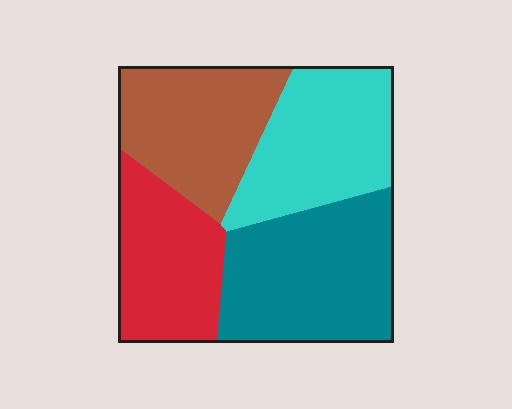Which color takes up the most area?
Teal, at roughly 30%.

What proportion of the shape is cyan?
Cyan covers around 25% of the shape.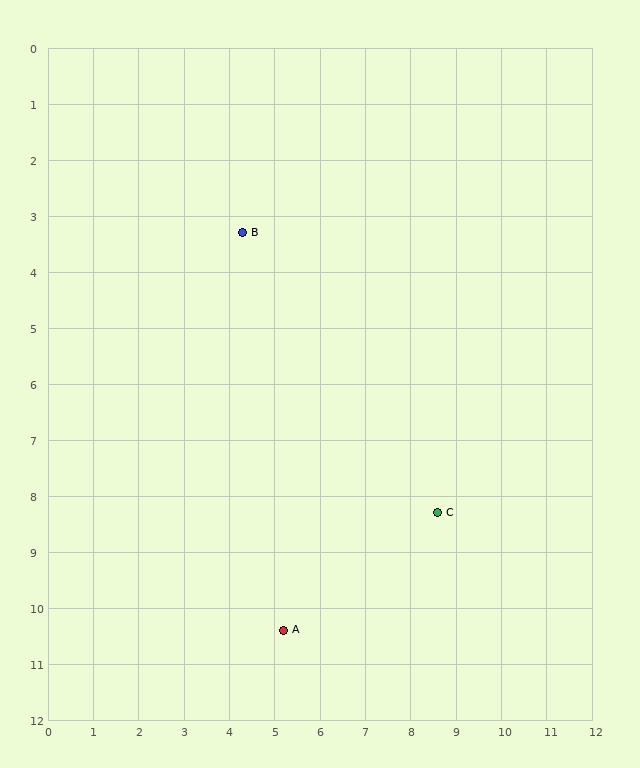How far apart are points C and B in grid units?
Points C and B are about 6.6 grid units apart.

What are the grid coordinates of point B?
Point B is at approximately (4.3, 3.3).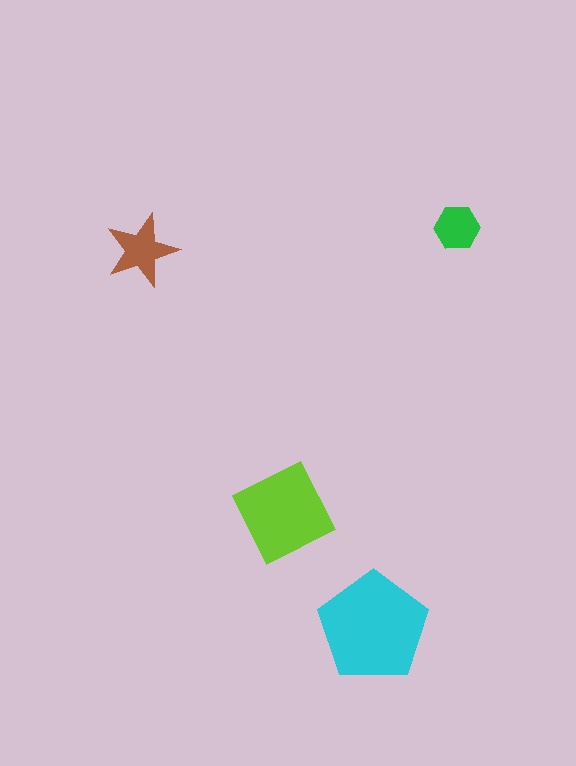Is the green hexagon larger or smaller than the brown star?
Smaller.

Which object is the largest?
The cyan pentagon.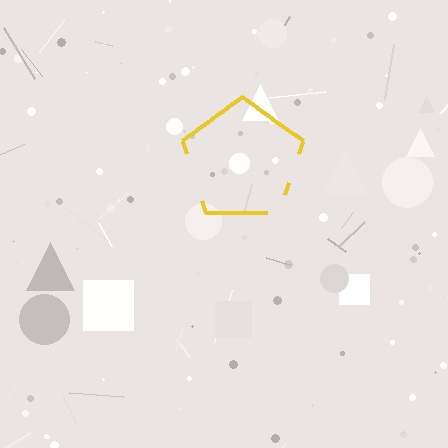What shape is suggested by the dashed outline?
The dashed outline suggests a pentagon.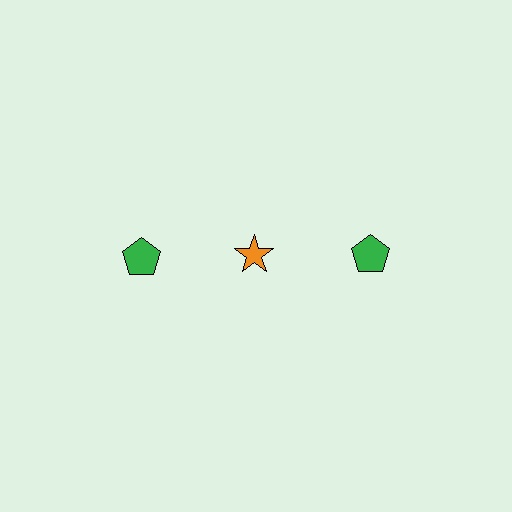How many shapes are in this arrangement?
There are 3 shapes arranged in a grid pattern.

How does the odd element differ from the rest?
It differs in both color (orange instead of green) and shape (star instead of pentagon).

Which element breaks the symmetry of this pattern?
The orange star in the top row, second from left column breaks the symmetry. All other shapes are green pentagons.